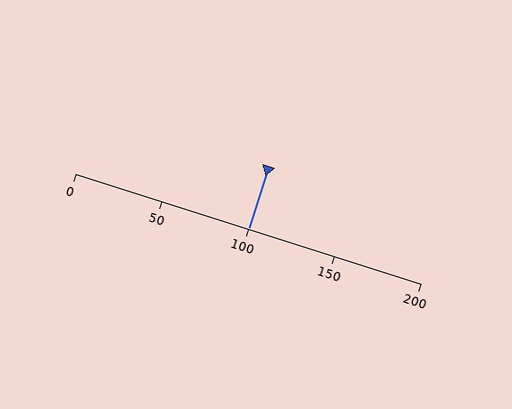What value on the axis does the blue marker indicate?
The marker indicates approximately 100.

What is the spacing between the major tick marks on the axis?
The major ticks are spaced 50 apart.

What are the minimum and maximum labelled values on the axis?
The axis runs from 0 to 200.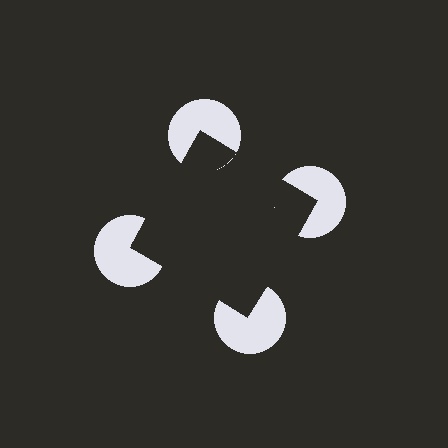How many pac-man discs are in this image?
There are 4 — one at each vertex of the illusory square.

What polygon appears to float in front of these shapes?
An illusory square — its edges are inferred from the aligned wedge cuts in the pac-man discs, not physically drawn.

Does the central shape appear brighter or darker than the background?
It typically appears slightly darker than the background, even though no actual brightness change is drawn.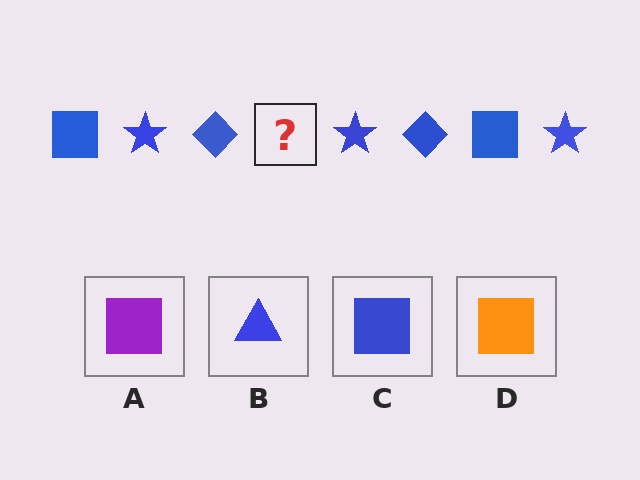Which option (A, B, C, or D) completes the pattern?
C.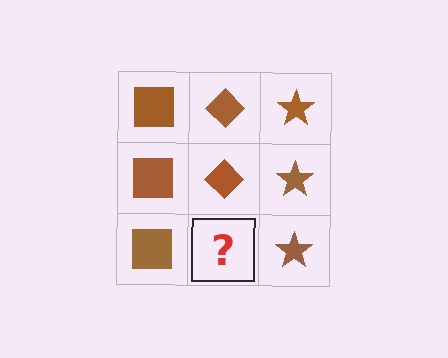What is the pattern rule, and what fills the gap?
The rule is that each column has a consistent shape. The gap should be filled with a brown diamond.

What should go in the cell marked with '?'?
The missing cell should contain a brown diamond.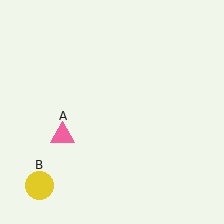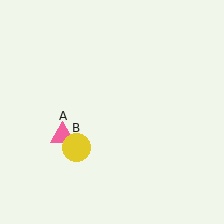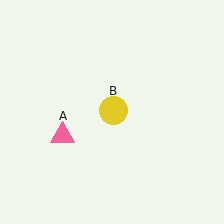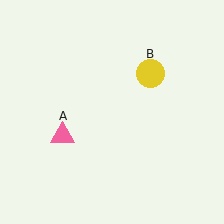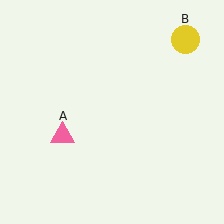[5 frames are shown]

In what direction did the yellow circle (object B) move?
The yellow circle (object B) moved up and to the right.